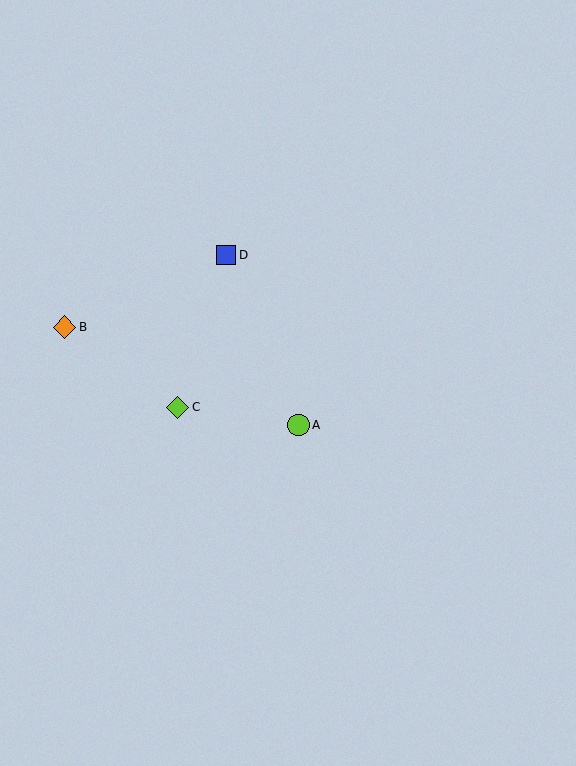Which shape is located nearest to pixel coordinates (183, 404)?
The lime diamond (labeled C) at (178, 407) is nearest to that location.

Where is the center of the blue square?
The center of the blue square is at (226, 255).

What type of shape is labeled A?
Shape A is a lime circle.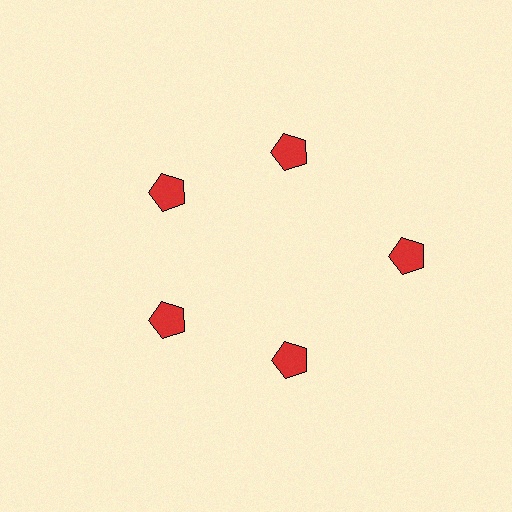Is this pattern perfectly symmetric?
No. The 5 red pentagons are arranged in a ring, but one element near the 3 o'clock position is pushed outward from the center, breaking the 5-fold rotational symmetry.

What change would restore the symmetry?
The symmetry would be restored by moving it inward, back onto the ring so that all 5 pentagons sit at equal angles and equal distance from the center.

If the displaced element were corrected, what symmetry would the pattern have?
It would have 5-fold rotational symmetry — the pattern would map onto itself every 72 degrees.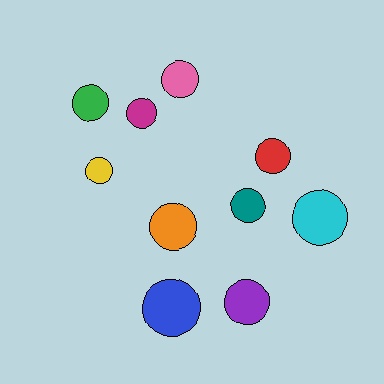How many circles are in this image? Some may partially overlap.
There are 10 circles.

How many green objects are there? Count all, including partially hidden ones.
There is 1 green object.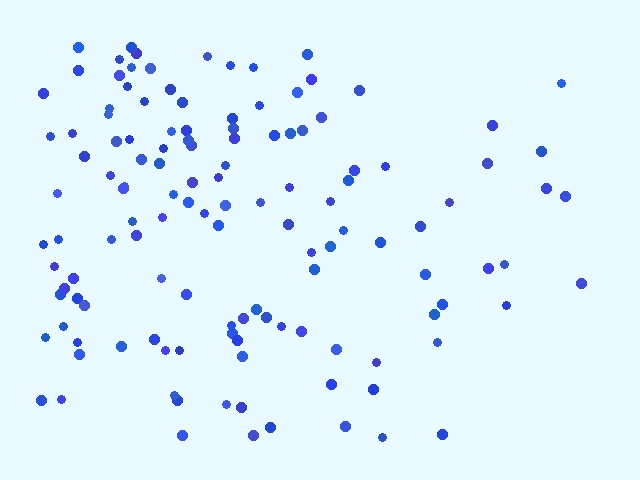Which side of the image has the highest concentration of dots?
The left.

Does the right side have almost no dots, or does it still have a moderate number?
Still a moderate number, just noticeably fewer than the left.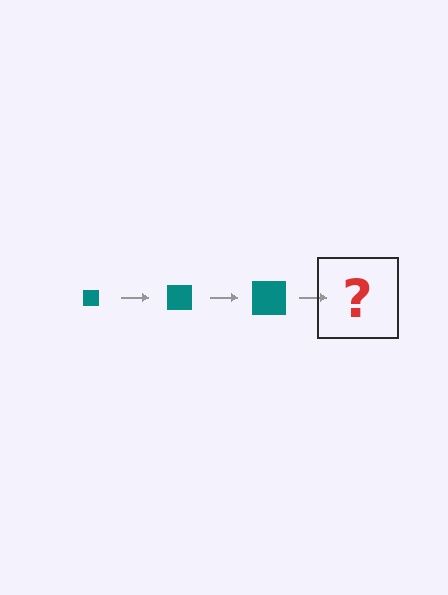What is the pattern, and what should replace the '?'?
The pattern is that the square gets progressively larger each step. The '?' should be a teal square, larger than the previous one.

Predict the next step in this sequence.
The next step is a teal square, larger than the previous one.